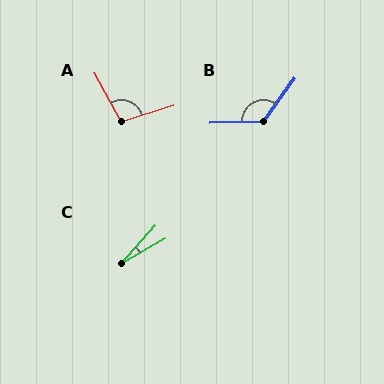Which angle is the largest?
B, at approximately 128 degrees.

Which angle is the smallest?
C, at approximately 18 degrees.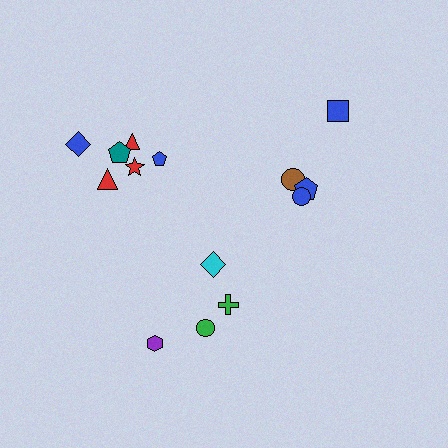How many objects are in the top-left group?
There are 6 objects.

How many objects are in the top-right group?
There are 4 objects.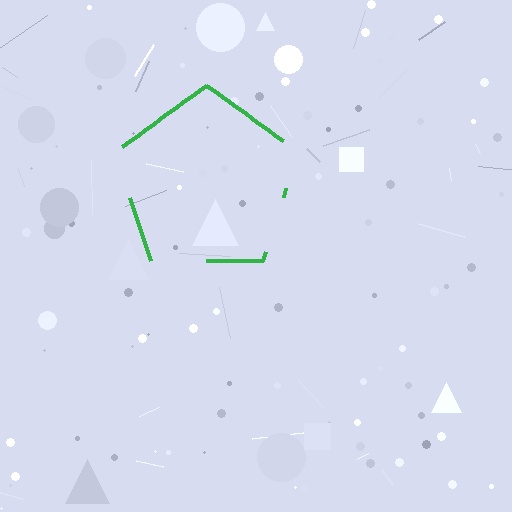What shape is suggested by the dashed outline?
The dashed outline suggests a pentagon.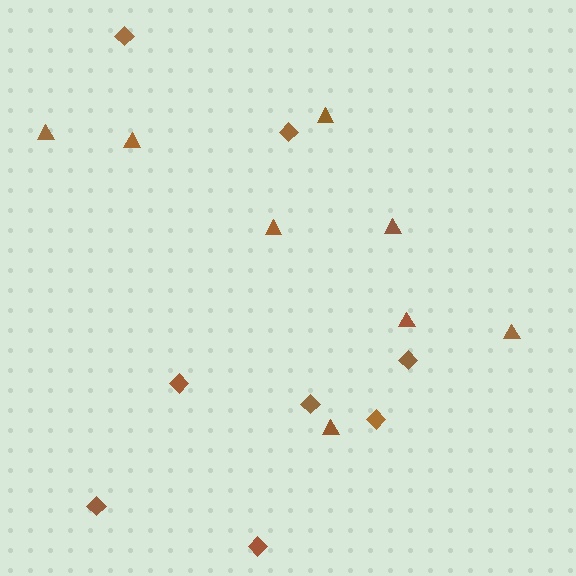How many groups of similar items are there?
There are 2 groups: one group of triangles (8) and one group of diamonds (8).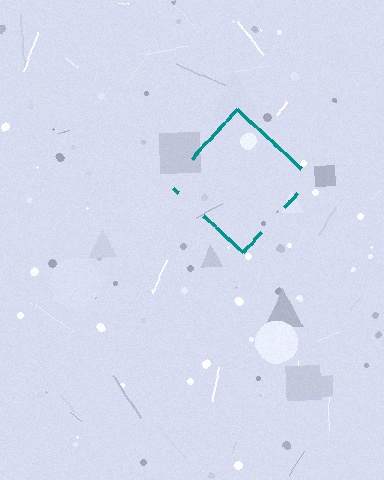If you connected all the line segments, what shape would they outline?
They would outline a diamond.